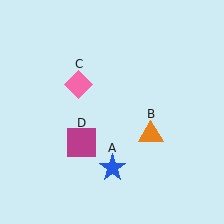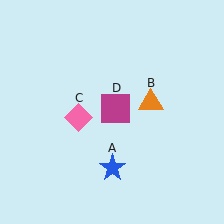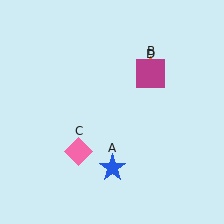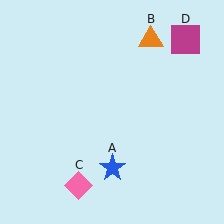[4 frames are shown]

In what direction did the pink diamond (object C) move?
The pink diamond (object C) moved down.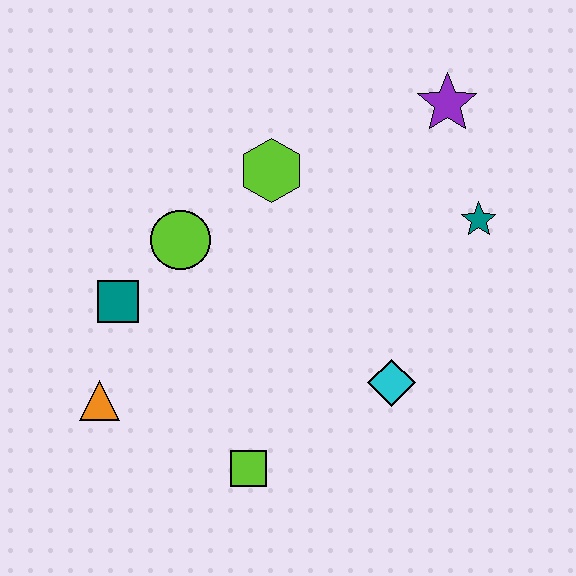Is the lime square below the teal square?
Yes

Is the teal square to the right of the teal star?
No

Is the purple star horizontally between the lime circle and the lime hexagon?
No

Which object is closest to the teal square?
The lime circle is closest to the teal square.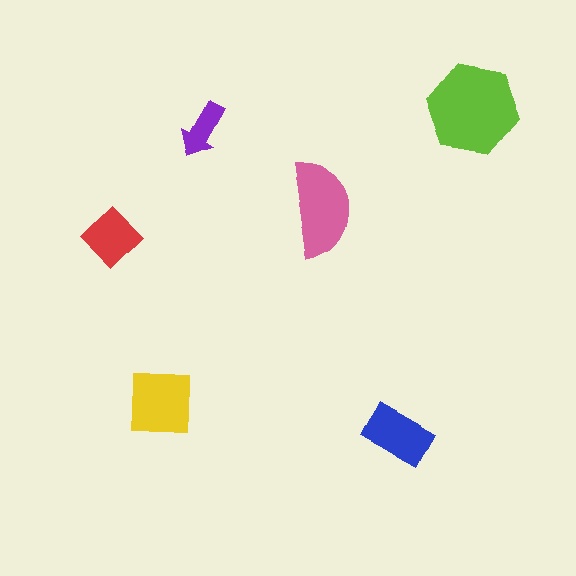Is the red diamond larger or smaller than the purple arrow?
Larger.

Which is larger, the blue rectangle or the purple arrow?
The blue rectangle.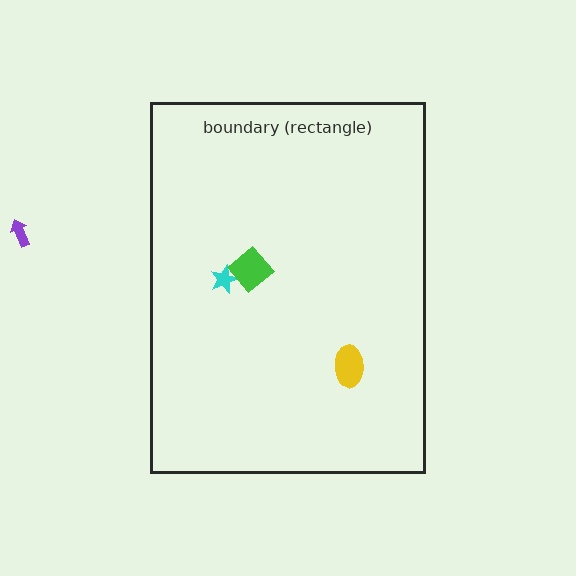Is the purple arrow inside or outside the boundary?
Outside.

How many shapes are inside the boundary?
3 inside, 1 outside.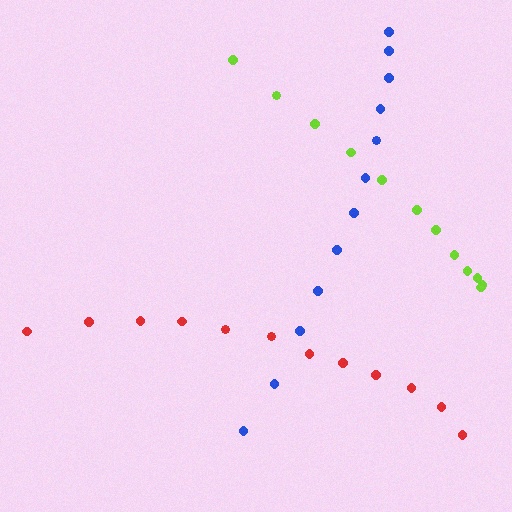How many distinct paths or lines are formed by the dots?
There are 3 distinct paths.